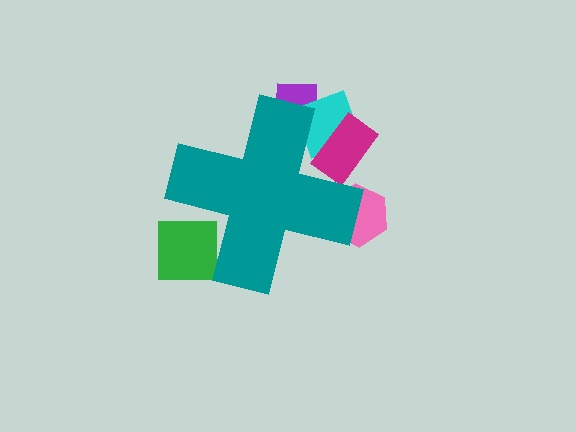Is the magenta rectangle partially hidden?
Yes, the magenta rectangle is partially hidden behind the teal cross.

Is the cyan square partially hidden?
Yes, the cyan square is partially hidden behind the teal cross.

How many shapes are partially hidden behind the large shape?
5 shapes are partially hidden.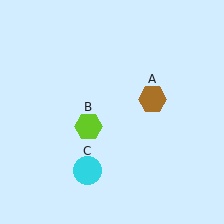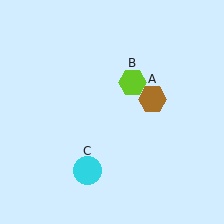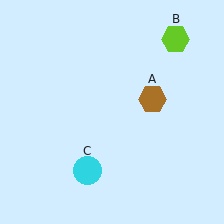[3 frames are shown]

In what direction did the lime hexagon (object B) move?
The lime hexagon (object B) moved up and to the right.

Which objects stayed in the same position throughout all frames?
Brown hexagon (object A) and cyan circle (object C) remained stationary.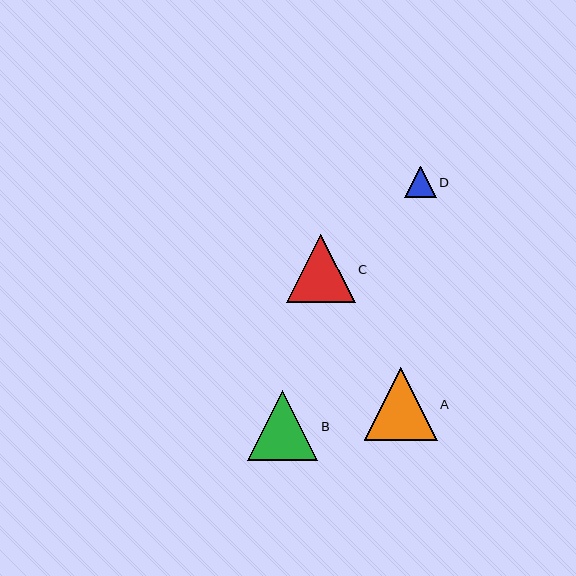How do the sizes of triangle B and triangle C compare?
Triangle B and triangle C are approximately the same size.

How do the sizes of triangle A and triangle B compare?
Triangle A and triangle B are approximately the same size.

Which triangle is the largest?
Triangle A is the largest with a size of approximately 73 pixels.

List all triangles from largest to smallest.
From largest to smallest: A, B, C, D.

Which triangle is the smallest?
Triangle D is the smallest with a size of approximately 31 pixels.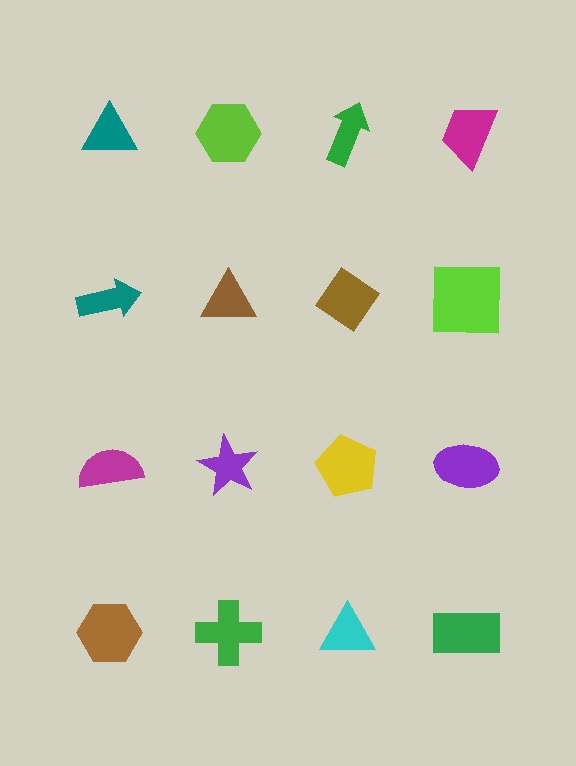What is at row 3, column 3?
A yellow pentagon.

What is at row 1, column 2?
A lime hexagon.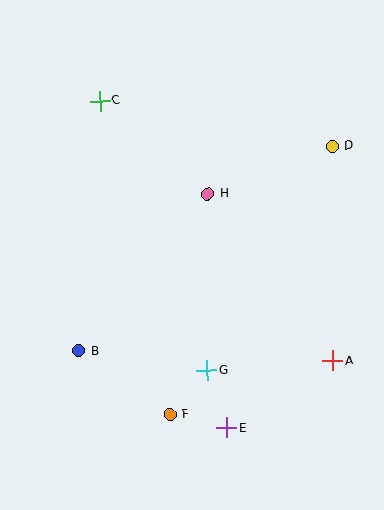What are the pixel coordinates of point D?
Point D is at (332, 146).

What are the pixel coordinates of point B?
Point B is at (78, 351).